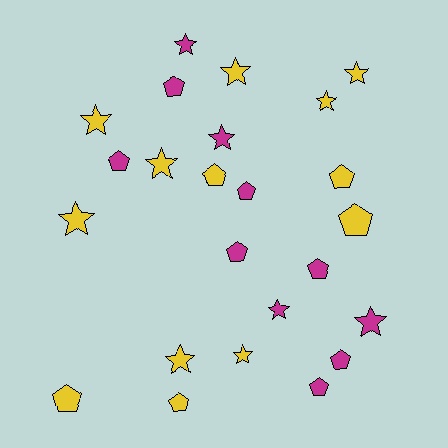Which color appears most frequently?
Yellow, with 13 objects.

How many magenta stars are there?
There are 4 magenta stars.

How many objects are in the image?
There are 24 objects.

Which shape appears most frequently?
Pentagon, with 12 objects.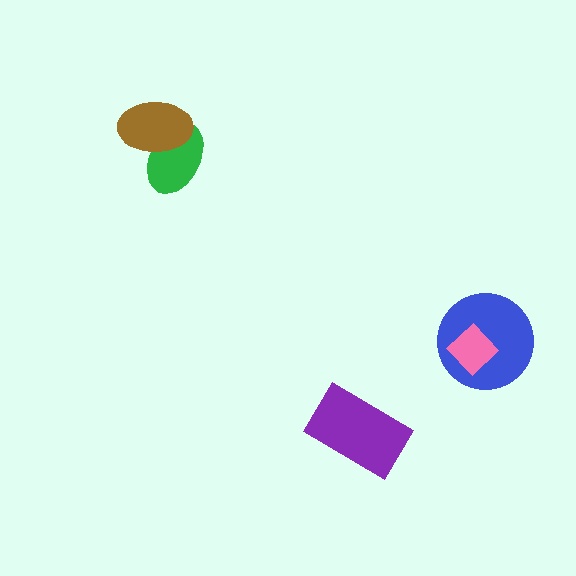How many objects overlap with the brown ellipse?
1 object overlaps with the brown ellipse.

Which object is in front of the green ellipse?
The brown ellipse is in front of the green ellipse.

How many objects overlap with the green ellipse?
1 object overlaps with the green ellipse.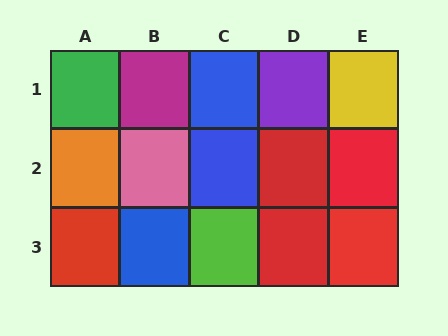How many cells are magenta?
1 cell is magenta.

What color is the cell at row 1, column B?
Magenta.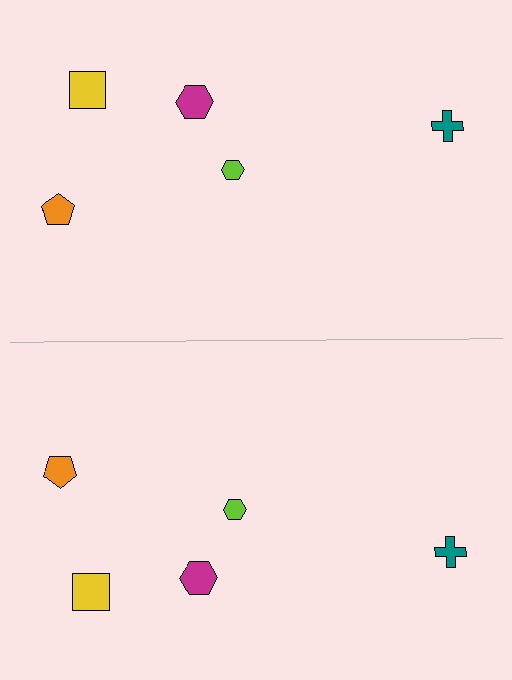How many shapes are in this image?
There are 10 shapes in this image.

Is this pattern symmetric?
Yes, this pattern has bilateral (reflection) symmetry.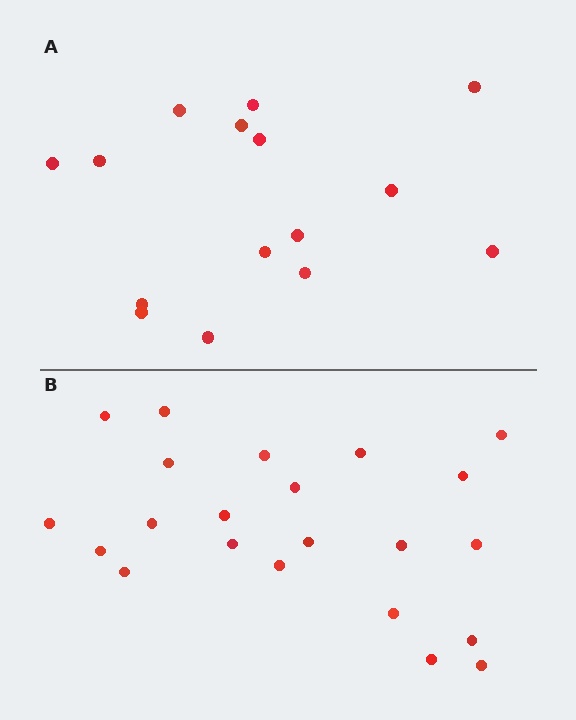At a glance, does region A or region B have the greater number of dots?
Region B (the bottom region) has more dots.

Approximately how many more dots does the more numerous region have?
Region B has roughly 8 or so more dots than region A.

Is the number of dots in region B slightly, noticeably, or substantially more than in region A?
Region B has substantially more. The ratio is roughly 1.5 to 1.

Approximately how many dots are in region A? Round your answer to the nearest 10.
About 20 dots. (The exact count is 15, which rounds to 20.)